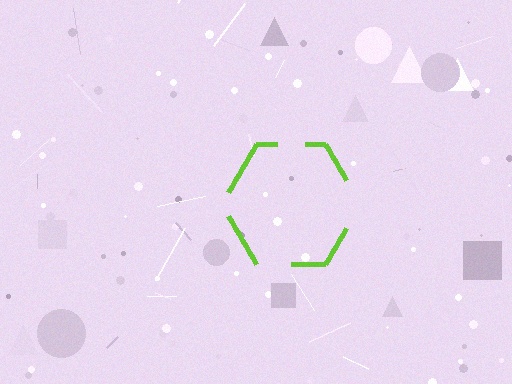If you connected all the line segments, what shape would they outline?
They would outline a hexagon.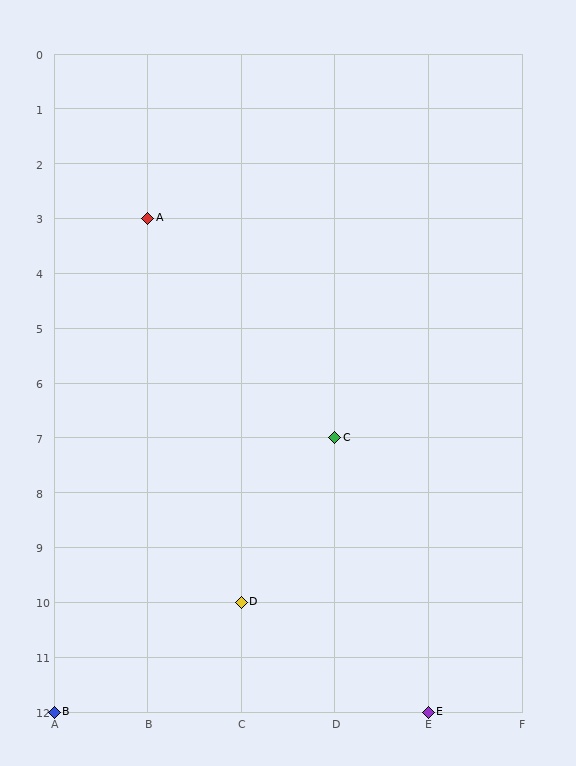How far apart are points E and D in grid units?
Points E and D are 2 columns and 2 rows apart (about 2.8 grid units diagonally).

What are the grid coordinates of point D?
Point D is at grid coordinates (C, 10).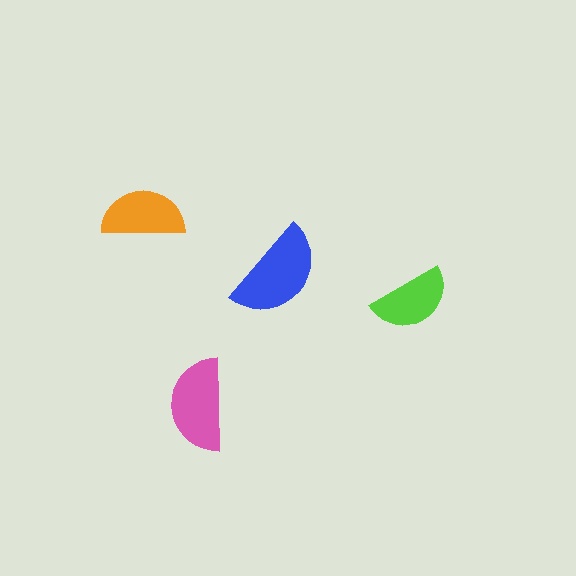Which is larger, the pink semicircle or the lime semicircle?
The pink one.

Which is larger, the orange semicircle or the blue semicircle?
The blue one.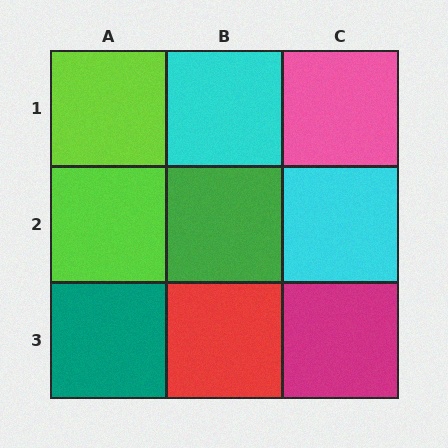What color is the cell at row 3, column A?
Teal.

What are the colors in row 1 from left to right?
Lime, cyan, pink.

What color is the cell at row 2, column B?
Green.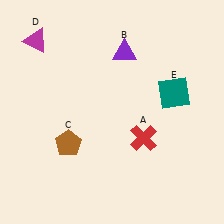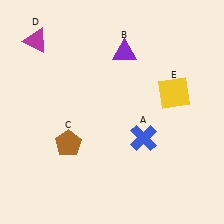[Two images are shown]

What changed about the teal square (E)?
In Image 1, E is teal. In Image 2, it changed to yellow.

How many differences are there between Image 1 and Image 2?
There are 2 differences between the two images.